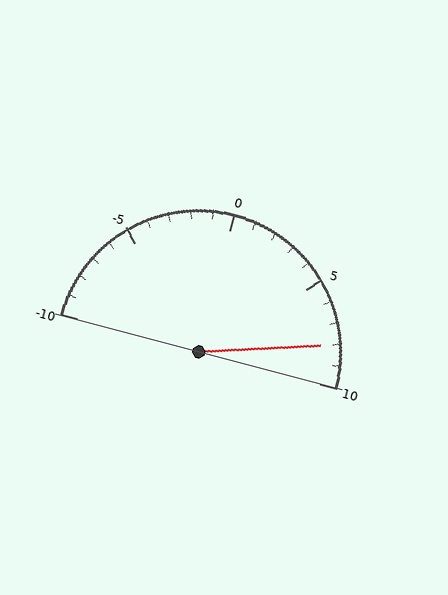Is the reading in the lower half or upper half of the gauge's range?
The reading is in the upper half of the range (-10 to 10).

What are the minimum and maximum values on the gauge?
The gauge ranges from -10 to 10.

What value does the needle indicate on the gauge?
The needle indicates approximately 8.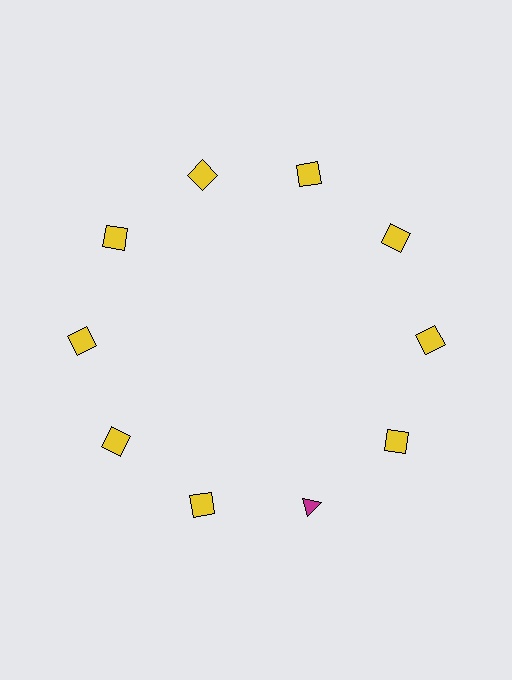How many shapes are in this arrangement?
There are 10 shapes arranged in a ring pattern.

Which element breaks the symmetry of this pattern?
The magenta triangle at roughly the 5 o'clock position breaks the symmetry. All other shapes are yellow squares.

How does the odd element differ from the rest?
It differs in both color (magenta instead of yellow) and shape (triangle instead of square).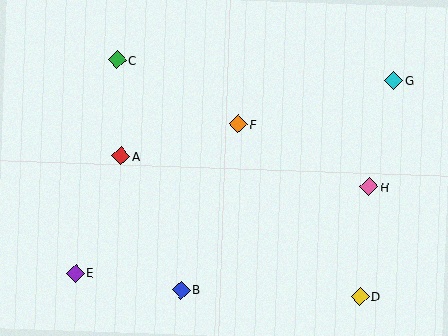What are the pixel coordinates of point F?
Point F is at (238, 124).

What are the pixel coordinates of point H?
Point H is at (369, 187).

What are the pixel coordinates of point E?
Point E is at (76, 273).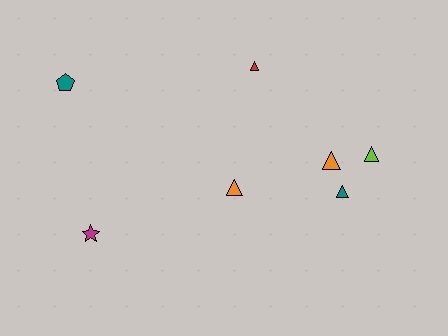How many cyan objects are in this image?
There are no cyan objects.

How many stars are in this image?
There is 1 star.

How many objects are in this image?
There are 7 objects.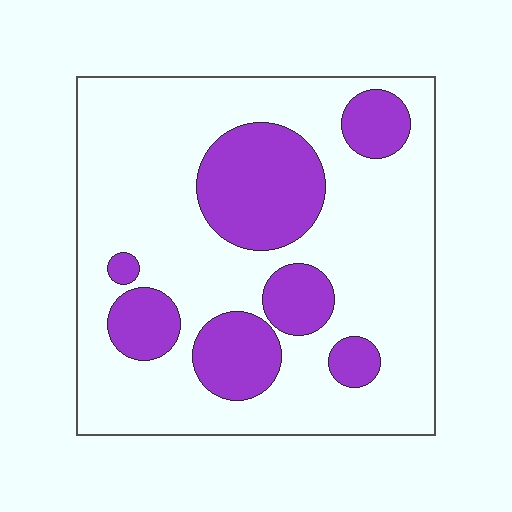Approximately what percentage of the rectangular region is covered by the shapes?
Approximately 25%.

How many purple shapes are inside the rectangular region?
7.